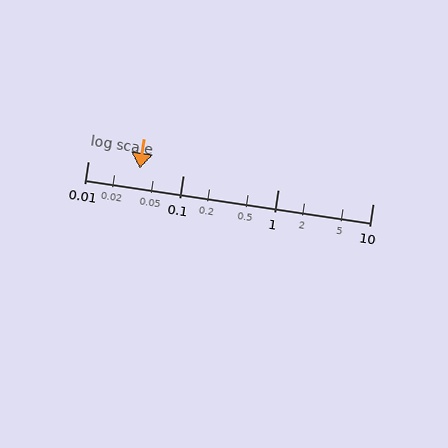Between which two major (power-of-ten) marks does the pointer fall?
The pointer is between 0.01 and 0.1.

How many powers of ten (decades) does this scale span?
The scale spans 3 decades, from 0.01 to 10.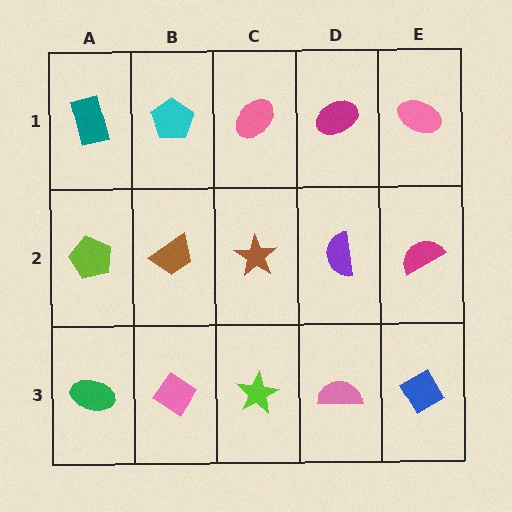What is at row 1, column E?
A pink ellipse.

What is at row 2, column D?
A purple semicircle.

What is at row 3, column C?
A lime star.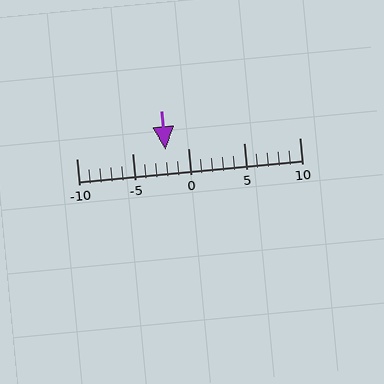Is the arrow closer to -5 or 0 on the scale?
The arrow is closer to 0.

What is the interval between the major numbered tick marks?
The major tick marks are spaced 5 units apart.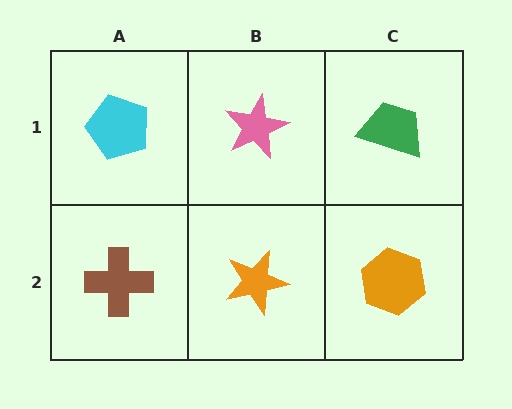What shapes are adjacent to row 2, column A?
A cyan pentagon (row 1, column A), an orange star (row 2, column B).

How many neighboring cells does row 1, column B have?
3.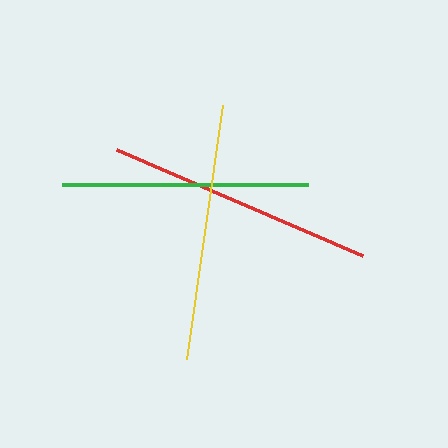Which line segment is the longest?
The red line is the longest at approximately 268 pixels.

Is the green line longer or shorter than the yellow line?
The yellow line is longer than the green line.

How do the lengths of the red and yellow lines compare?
The red and yellow lines are approximately the same length.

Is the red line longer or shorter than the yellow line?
The red line is longer than the yellow line.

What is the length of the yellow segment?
The yellow segment is approximately 257 pixels long.